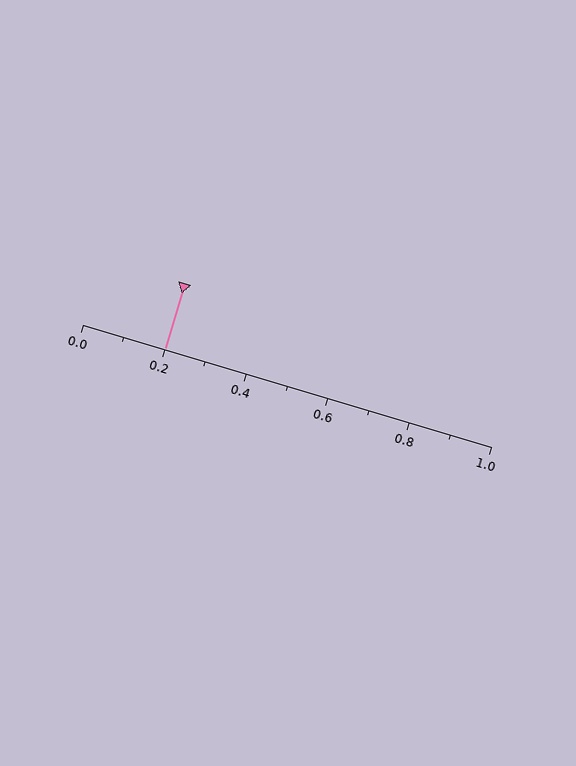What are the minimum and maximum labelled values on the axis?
The axis runs from 0.0 to 1.0.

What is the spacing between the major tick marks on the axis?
The major ticks are spaced 0.2 apart.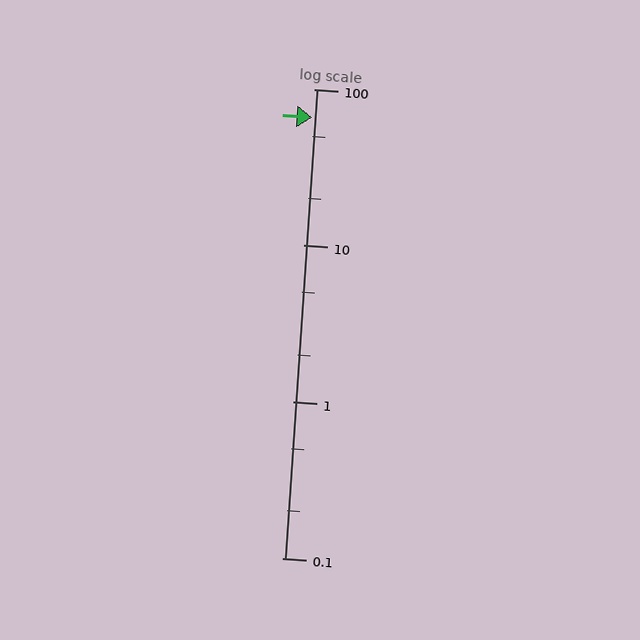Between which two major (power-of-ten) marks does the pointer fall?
The pointer is between 10 and 100.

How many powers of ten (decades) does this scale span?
The scale spans 3 decades, from 0.1 to 100.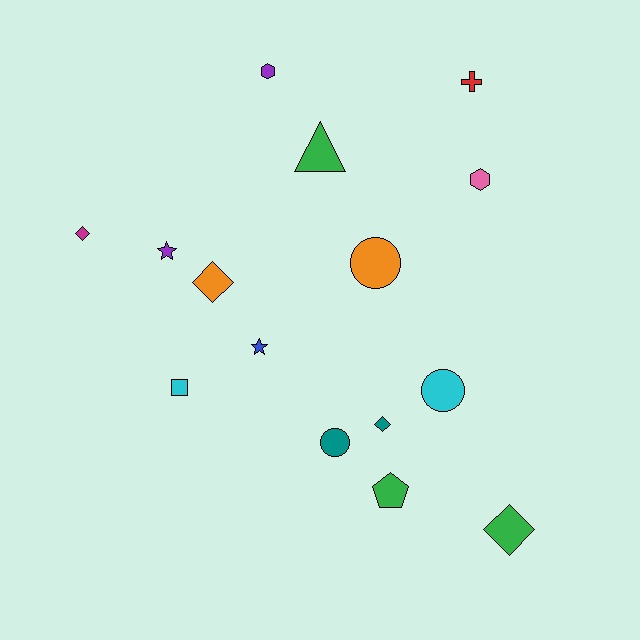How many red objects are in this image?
There is 1 red object.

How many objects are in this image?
There are 15 objects.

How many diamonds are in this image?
There are 4 diamonds.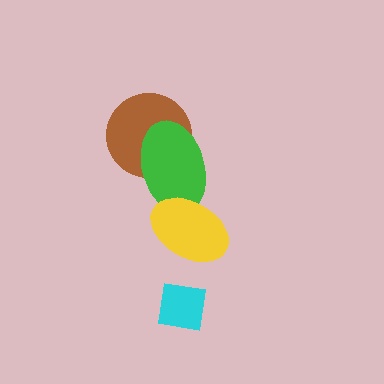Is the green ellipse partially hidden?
Yes, it is partially covered by another shape.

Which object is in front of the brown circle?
The green ellipse is in front of the brown circle.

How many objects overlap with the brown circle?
1 object overlaps with the brown circle.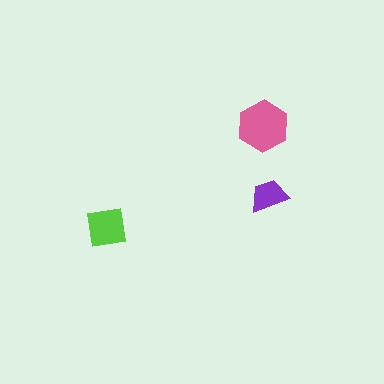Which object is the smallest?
The purple trapezoid.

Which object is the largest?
The pink hexagon.